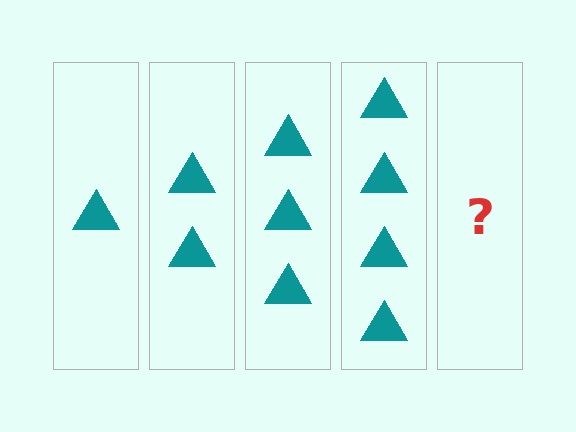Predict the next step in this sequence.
The next step is 5 triangles.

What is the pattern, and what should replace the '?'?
The pattern is that each step adds one more triangle. The '?' should be 5 triangles.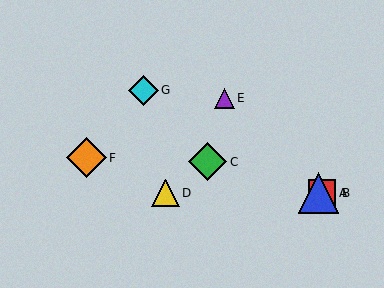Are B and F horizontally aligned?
No, B is at y≈193 and F is at y≈158.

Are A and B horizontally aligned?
Yes, both are at y≈193.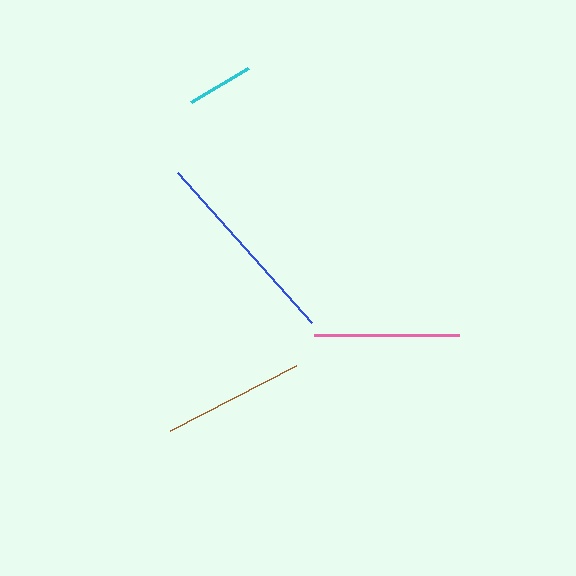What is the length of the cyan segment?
The cyan segment is approximately 67 pixels long.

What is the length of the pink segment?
The pink segment is approximately 146 pixels long.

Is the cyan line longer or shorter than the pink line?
The pink line is longer than the cyan line.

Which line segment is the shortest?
The cyan line is the shortest at approximately 67 pixels.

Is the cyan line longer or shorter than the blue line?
The blue line is longer than the cyan line.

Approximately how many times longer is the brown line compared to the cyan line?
The brown line is approximately 2.1 times the length of the cyan line.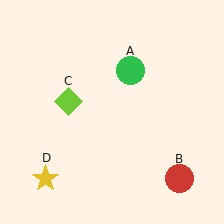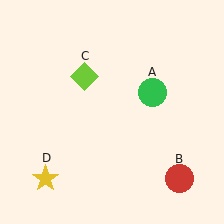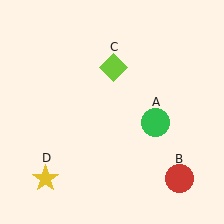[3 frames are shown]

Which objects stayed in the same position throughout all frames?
Red circle (object B) and yellow star (object D) remained stationary.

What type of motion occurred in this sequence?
The green circle (object A), lime diamond (object C) rotated clockwise around the center of the scene.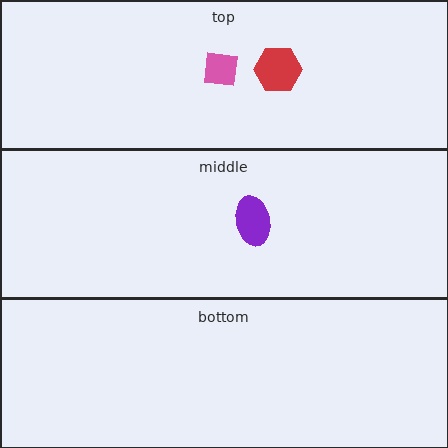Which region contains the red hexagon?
The top region.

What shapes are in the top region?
The pink square, the red hexagon.